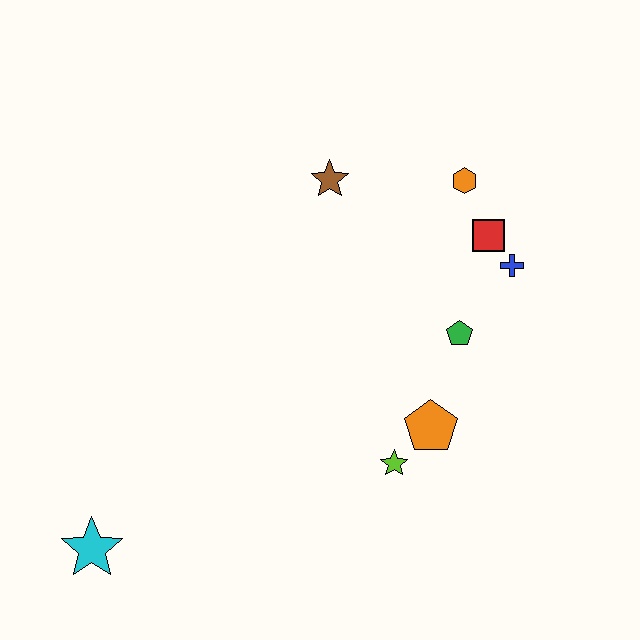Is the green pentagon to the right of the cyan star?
Yes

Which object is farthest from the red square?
The cyan star is farthest from the red square.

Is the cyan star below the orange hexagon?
Yes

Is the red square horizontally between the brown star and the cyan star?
No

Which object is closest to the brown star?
The orange hexagon is closest to the brown star.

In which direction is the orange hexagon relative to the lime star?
The orange hexagon is above the lime star.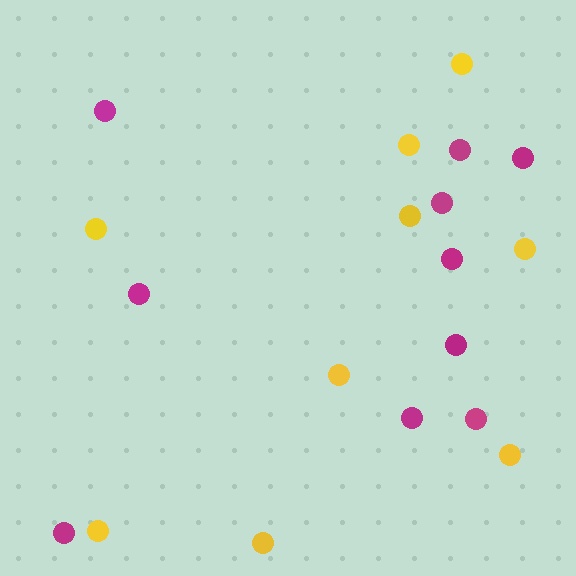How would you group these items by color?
There are 2 groups: one group of yellow circles (9) and one group of magenta circles (10).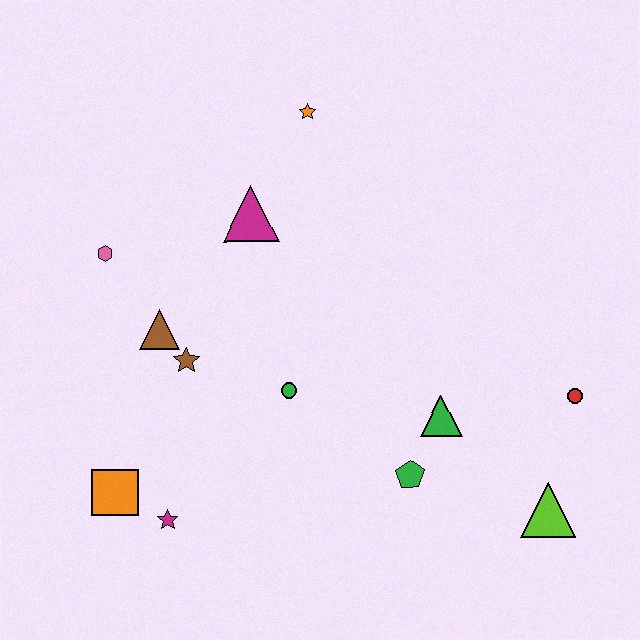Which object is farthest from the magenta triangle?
The lime triangle is farthest from the magenta triangle.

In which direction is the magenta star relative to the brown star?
The magenta star is below the brown star.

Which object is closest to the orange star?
The magenta triangle is closest to the orange star.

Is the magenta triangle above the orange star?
No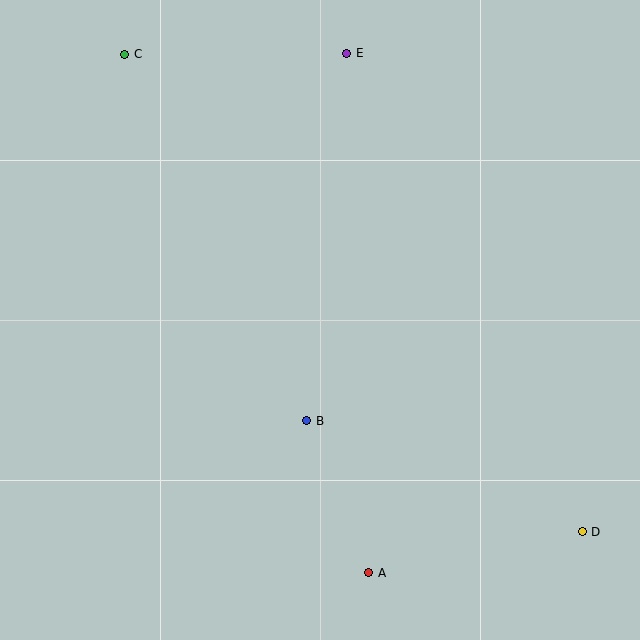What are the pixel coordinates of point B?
Point B is at (307, 421).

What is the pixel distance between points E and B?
The distance between E and B is 370 pixels.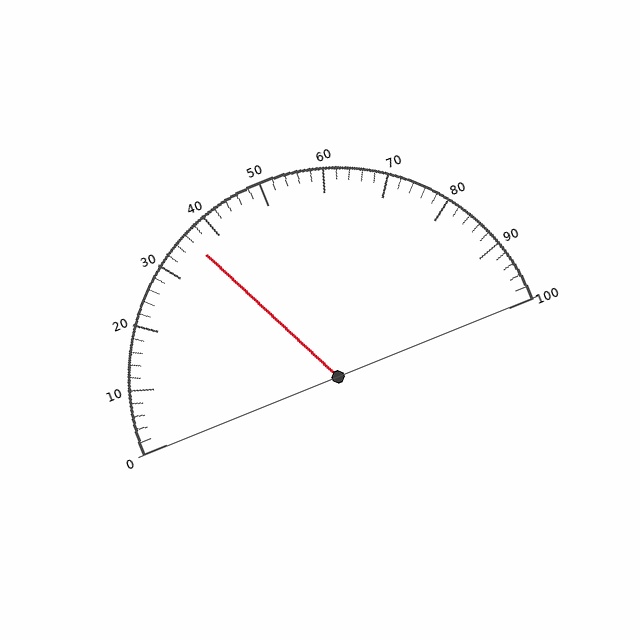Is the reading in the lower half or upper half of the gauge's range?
The reading is in the lower half of the range (0 to 100).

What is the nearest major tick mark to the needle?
The nearest major tick mark is 40.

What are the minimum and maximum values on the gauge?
The gauge ranges from 0 to 100.